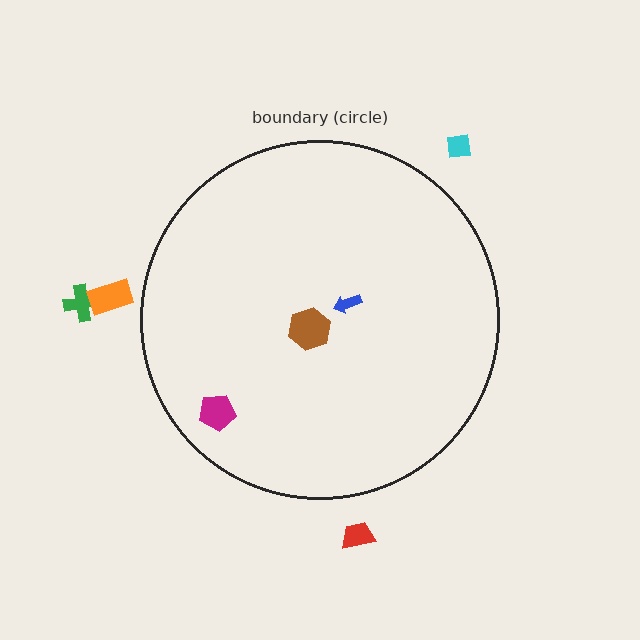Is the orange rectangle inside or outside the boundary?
Outside.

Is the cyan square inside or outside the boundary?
Outside.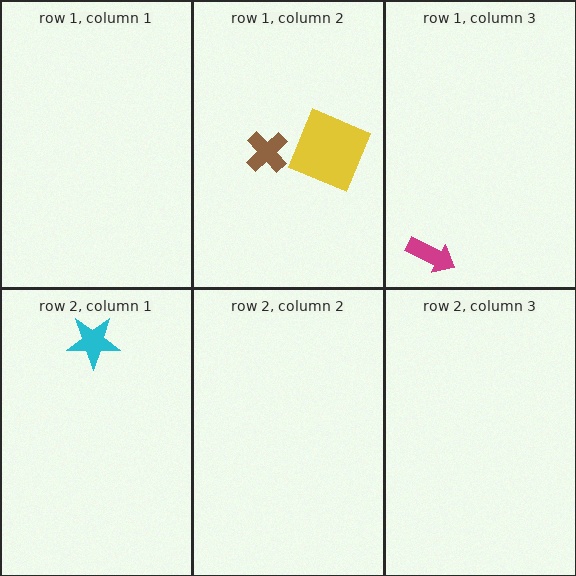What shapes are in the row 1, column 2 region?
The brown cross, the yellow square.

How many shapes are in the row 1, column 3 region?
1.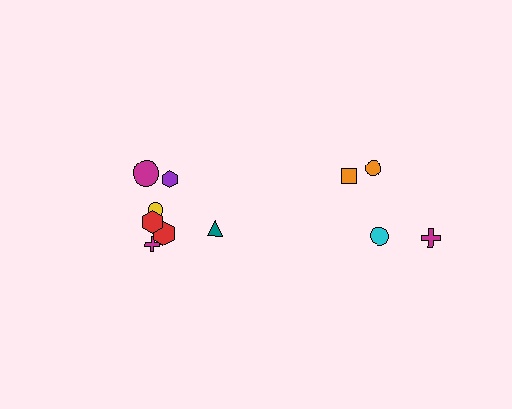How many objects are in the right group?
There are 4 objects.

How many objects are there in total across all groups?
There are 11 objects.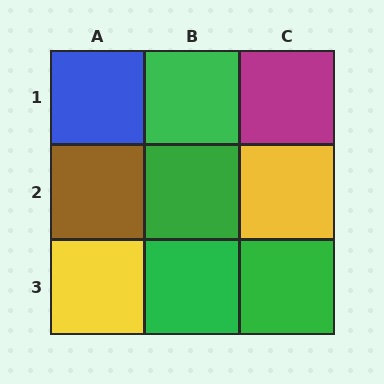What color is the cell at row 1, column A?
Blue.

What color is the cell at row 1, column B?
Green.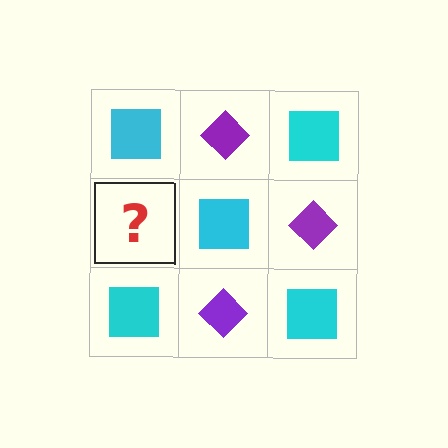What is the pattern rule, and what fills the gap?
The rule is that it alternates cyan square and purple diamond in a checkerboard pattern. The gap should be filled with a purple diamond.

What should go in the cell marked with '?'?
The missing cell should contain a purple diamond.